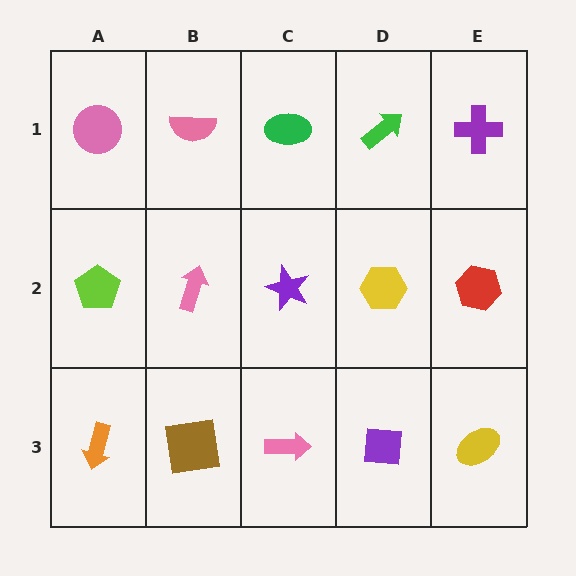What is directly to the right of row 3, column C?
A purple square.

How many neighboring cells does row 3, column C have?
3.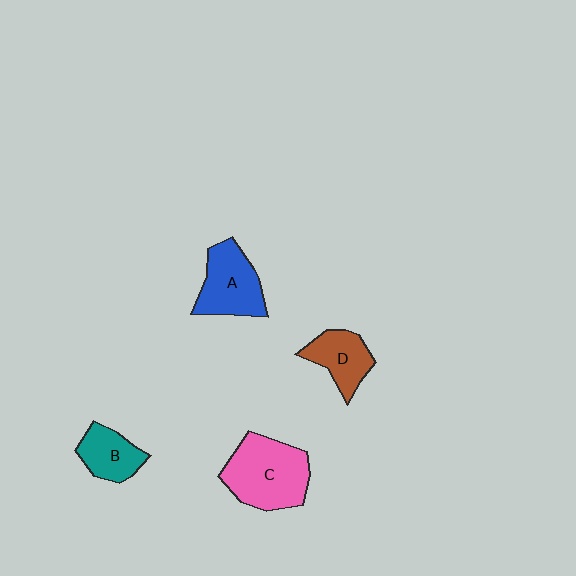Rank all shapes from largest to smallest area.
From largest to smallest: C (pink), A (blue), D (brown), B (teal).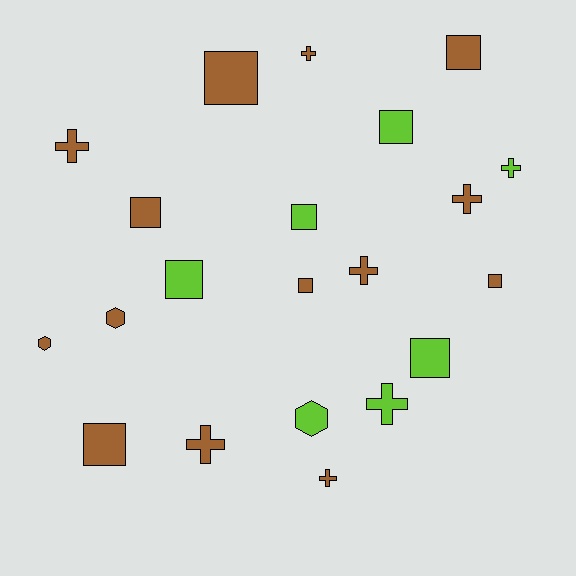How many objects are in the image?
There are 21 objects.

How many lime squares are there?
There are 4 lime squares.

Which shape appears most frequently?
Square, with 10 objects.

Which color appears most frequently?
Brown, with 14 objects.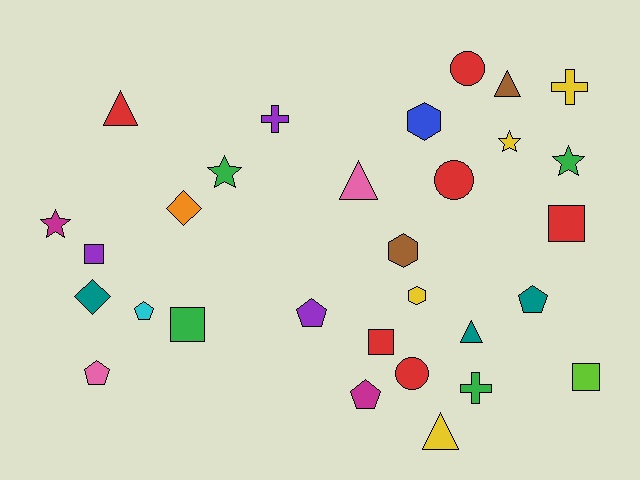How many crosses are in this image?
There are 3 crosses.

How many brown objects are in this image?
There are 2 brown objects.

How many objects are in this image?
There are 30 objects.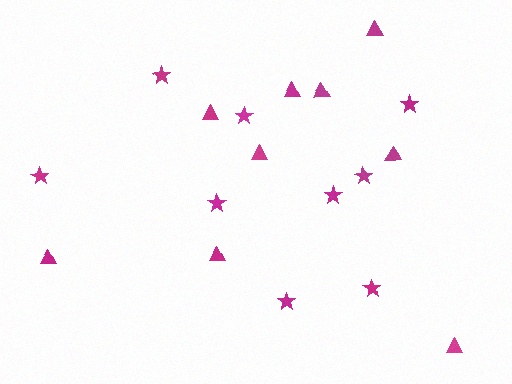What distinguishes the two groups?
There are 2 groups: one group of triangles (9) and one group of stars (9).